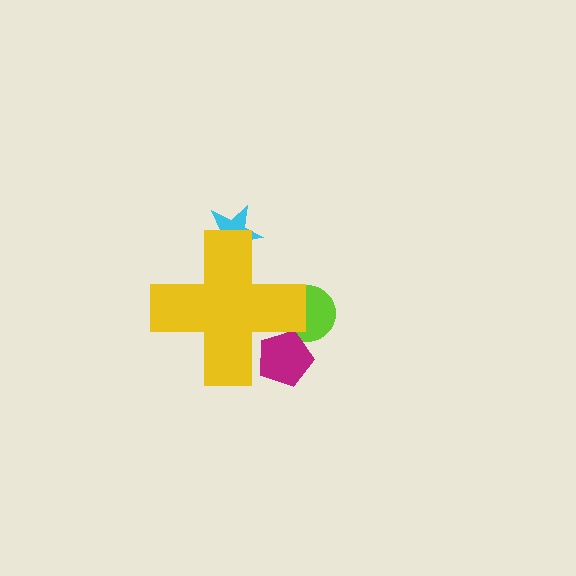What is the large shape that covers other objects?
A yellow cross.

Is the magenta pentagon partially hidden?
Yes, the magenta pentagon is partially hidden behind the yellow cross.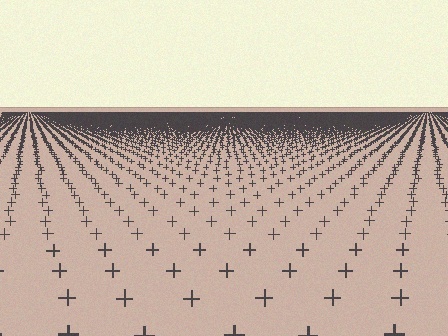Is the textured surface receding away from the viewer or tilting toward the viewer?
The surface is receding away from the viewer. Texture elements get smaller and denser toward the top.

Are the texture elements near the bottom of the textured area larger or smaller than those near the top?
Larger. Near the bottom, elements are closer to the viewer and appear at a bigger on-screen size.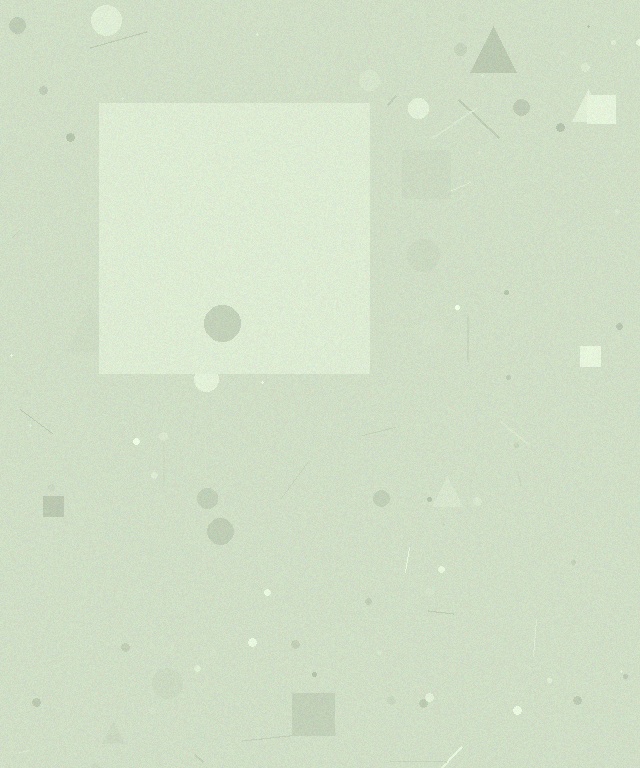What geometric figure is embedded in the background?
A square is embedded in the background.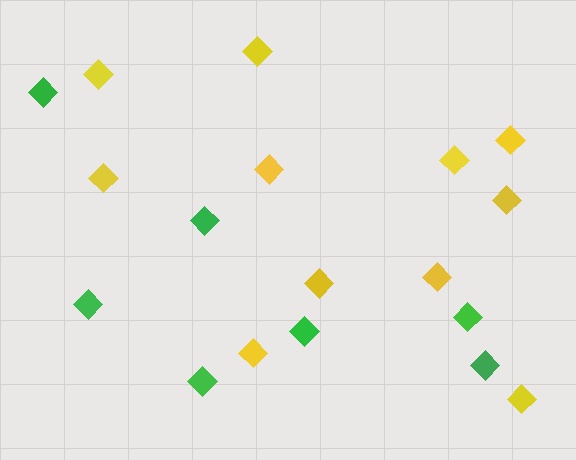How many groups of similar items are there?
There are 2 groups: one group of green diamonds (7) and one group of yellow diamonds (11).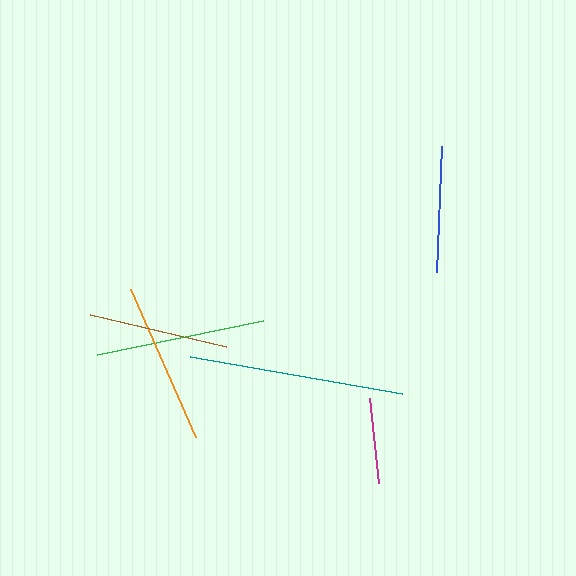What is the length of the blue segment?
The blue segment is approximately 126 pixels long.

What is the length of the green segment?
The green segment is approximately 170 pixels long.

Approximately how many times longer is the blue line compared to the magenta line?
The blue line is approximately 1.5 times the length of the magenta line.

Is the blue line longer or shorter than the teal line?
The teal line is longer than the blue line.